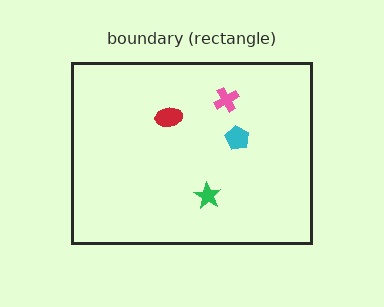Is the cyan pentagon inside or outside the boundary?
Inside.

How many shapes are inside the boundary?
4 inside, 0 outside.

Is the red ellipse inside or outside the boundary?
Inside.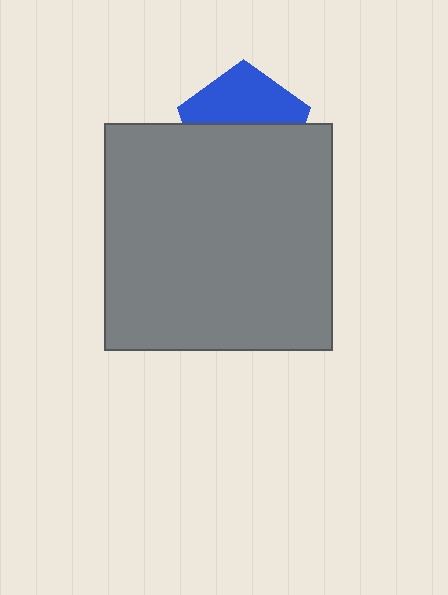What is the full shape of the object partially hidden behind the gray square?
The partially hidden object is a blue pentagon.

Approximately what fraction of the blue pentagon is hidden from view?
Roughly 55% of the blue pentagon is hidden behind the gray square.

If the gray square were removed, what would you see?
You would see the complete blue pentagon.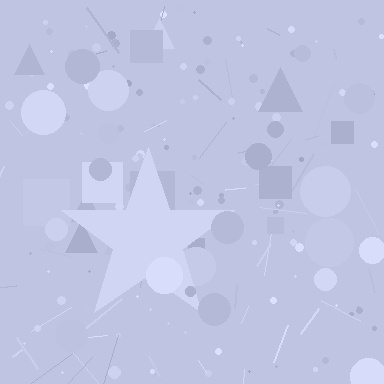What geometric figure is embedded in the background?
A star is embedded in the background.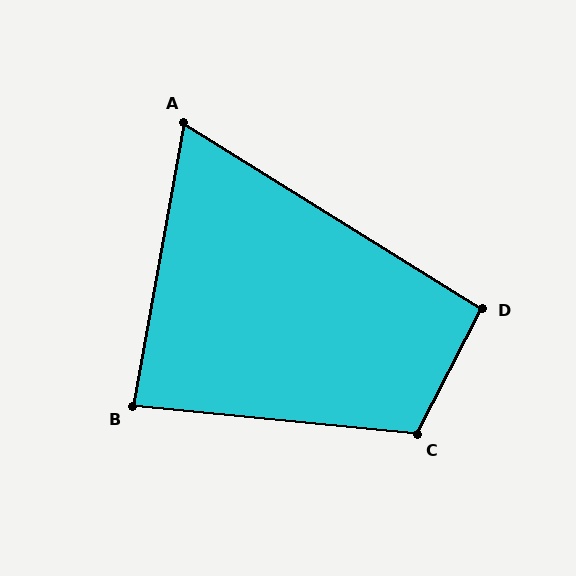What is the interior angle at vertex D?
Approximately 95 degrees (approximately right).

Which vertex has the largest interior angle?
C, at approximately 112 degrees.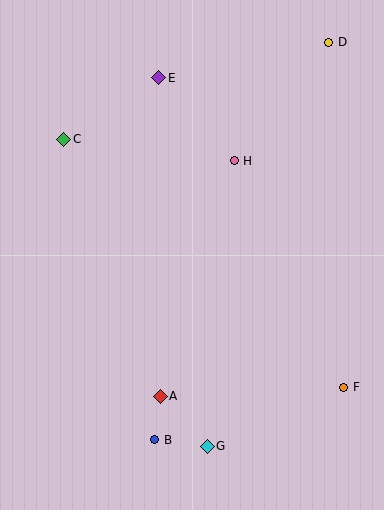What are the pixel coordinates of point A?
Point A is at (160, 396).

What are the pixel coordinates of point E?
Point E is at (159, 78).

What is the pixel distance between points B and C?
The distance between B and C is 314 pixels.